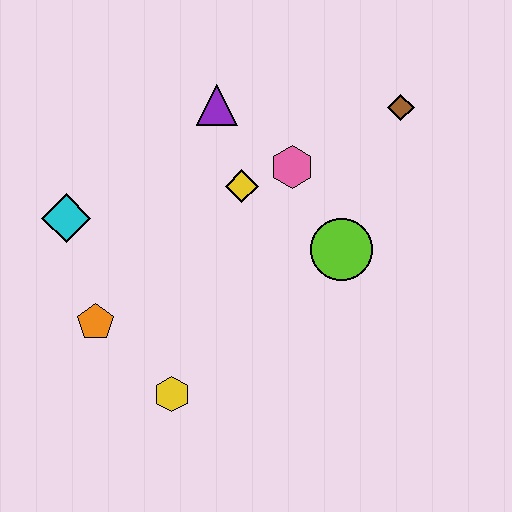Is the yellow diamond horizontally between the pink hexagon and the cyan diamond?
Yes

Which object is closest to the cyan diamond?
The orange pentagon is closest to the cyan diamond.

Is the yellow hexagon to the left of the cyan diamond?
No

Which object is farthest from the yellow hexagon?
The brown diamond is farthest from the yellow hexagon.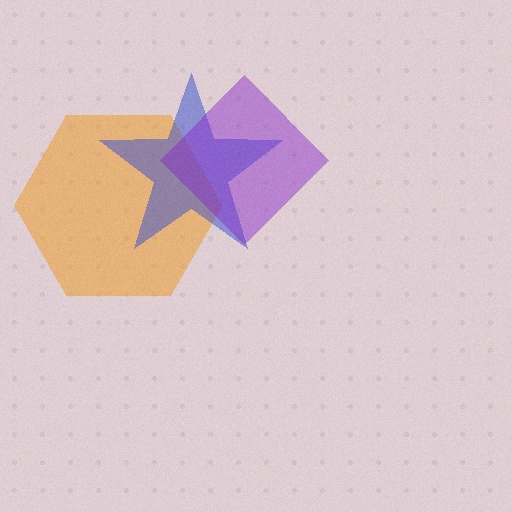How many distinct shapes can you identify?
There are 3 distinct shapes: an orange hexagon, a blue star, a purple diamond.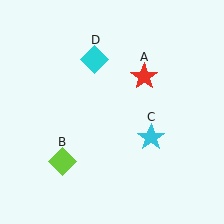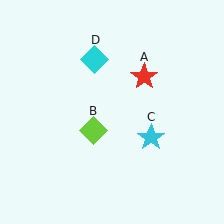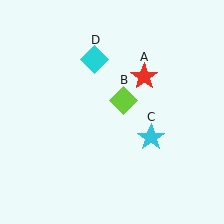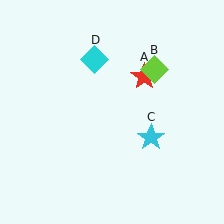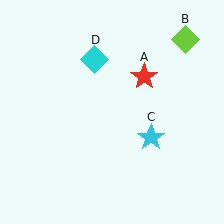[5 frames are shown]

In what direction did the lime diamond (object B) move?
The lime diamond (object B) moved up and to the right.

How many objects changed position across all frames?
1 object changed position: lime diamond (object B).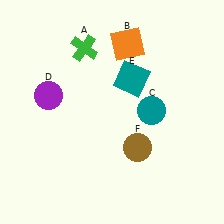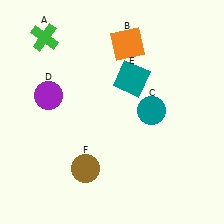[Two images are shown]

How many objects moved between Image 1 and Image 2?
2 objects moved between the two images.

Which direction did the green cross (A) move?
The green cross (A) moved left.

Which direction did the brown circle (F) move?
The brown circle (F) moved left.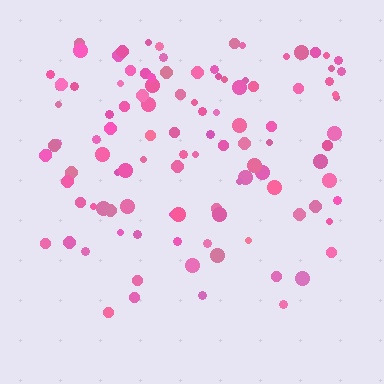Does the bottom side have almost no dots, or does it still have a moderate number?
Still a moderate number, just noticeably fewer than the top.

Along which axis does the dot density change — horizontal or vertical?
Vertical.